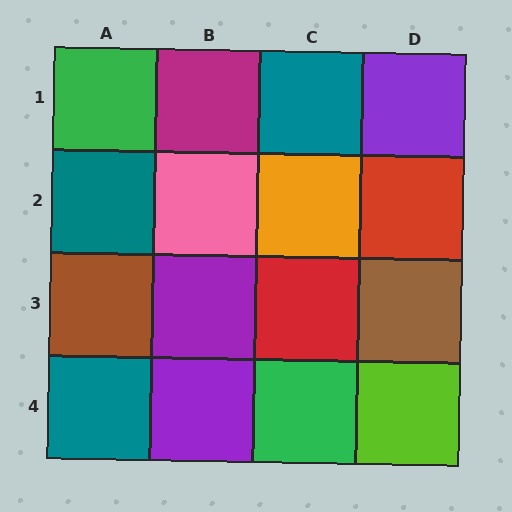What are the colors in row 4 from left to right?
Teal, purple, green, lime.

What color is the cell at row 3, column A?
Brown.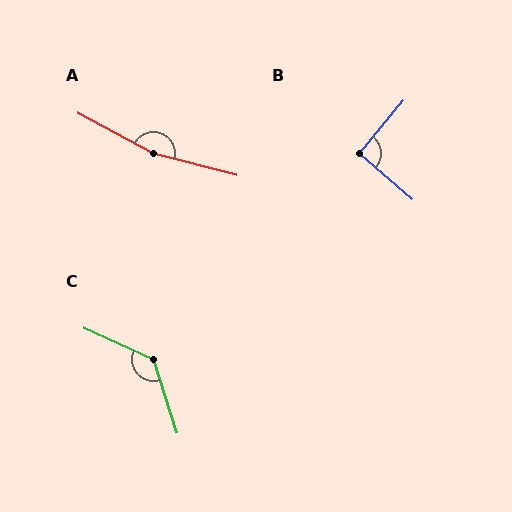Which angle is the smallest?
B, at approximately 91 degrees.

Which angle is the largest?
A, at approximately 166 degrees.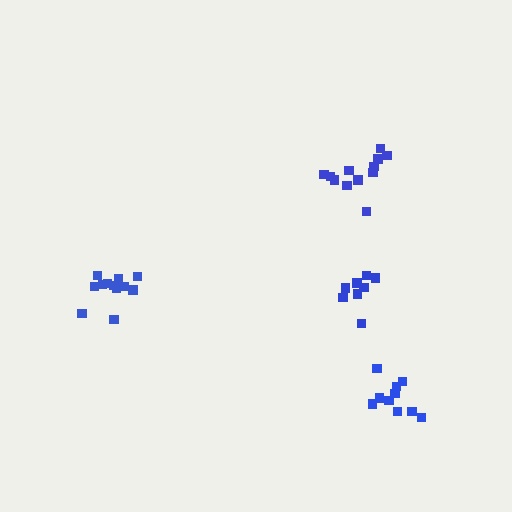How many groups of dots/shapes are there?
There are 4 groups.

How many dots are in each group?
Group 1: 12 dots, Group 2: 10 dots, Group 3: 12 dots, Group 4: 8 dots (42 total).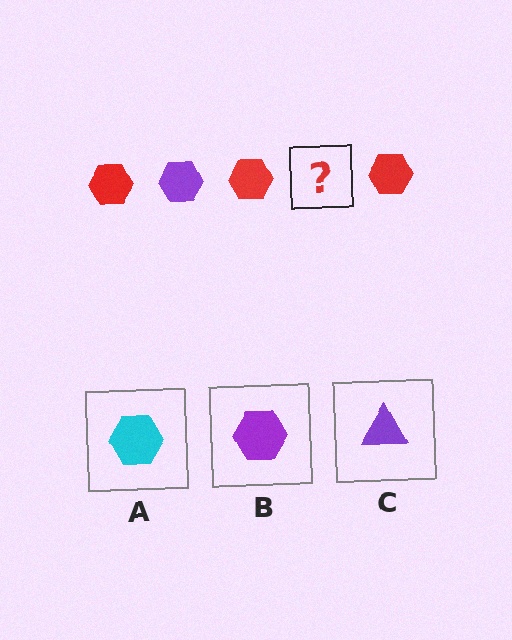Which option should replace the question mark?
Option B.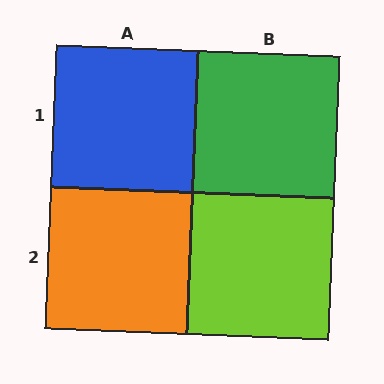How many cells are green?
1 cell is green.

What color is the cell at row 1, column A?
Blue.